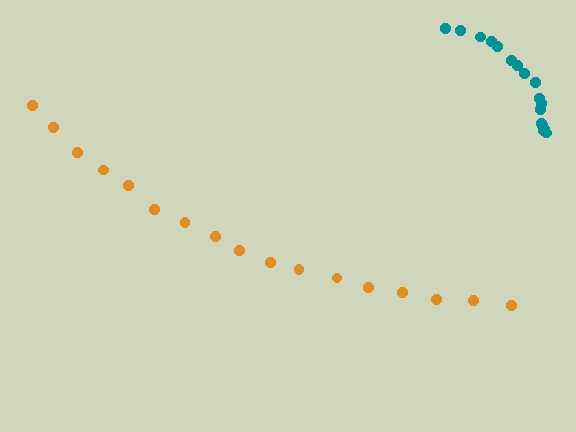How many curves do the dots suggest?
There are 2 distinct paths.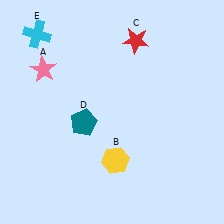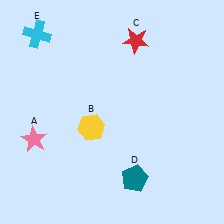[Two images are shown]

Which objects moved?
The objects that moved are: the pink star (A), the yellow hexagon (B), the teal pentagon (D).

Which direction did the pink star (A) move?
The pink star (A) moved down.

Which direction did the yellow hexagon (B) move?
The yellow hexagon (B) moved up.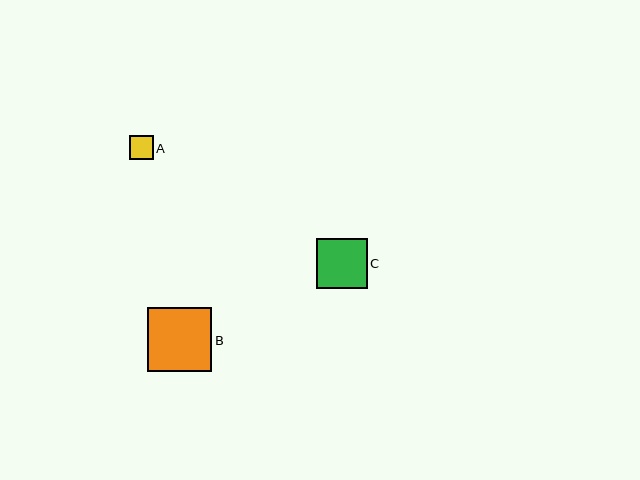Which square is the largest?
Square B is the largest with a size of approximately 64 pixels.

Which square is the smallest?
Square A is the smallest with a size of approximately 24 pixels.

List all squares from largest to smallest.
From largest to smallest: B, C, A.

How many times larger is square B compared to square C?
Square B is approximately 1.3 times the size of square C.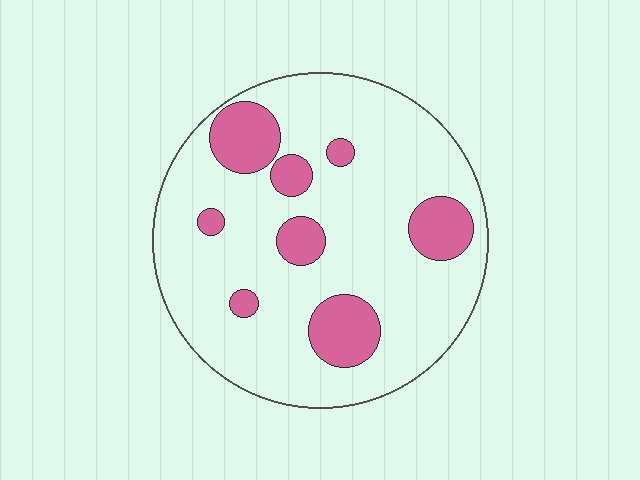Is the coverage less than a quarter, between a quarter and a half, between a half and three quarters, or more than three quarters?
Less than a quarter.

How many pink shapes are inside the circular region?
8.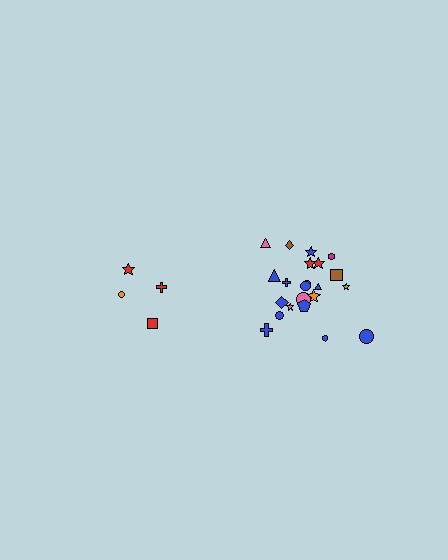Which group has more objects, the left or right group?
The right group.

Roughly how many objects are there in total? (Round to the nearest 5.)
Roughly 25 objects in total.